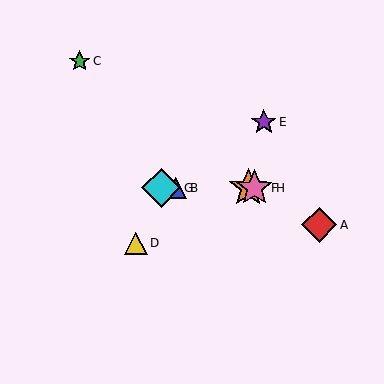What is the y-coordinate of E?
Object E is at y≈122.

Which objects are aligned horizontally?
Objects B, F, G, H are aligned horizontally.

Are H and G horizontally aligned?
Yes, both are at y≈188.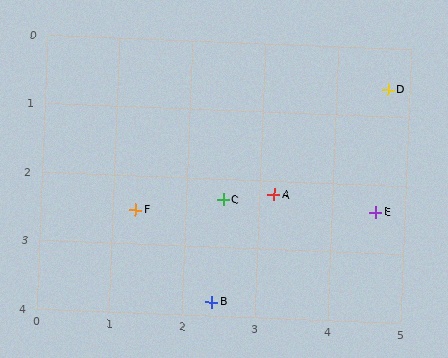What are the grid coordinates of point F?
Point F is at approximately (1.3, 2.5).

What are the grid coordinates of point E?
Point E is at approximately (4.6, 2.4).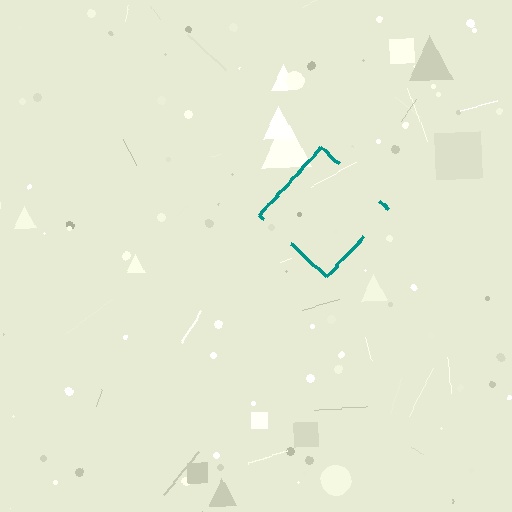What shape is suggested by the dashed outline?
The dashed outline suggests a diamond.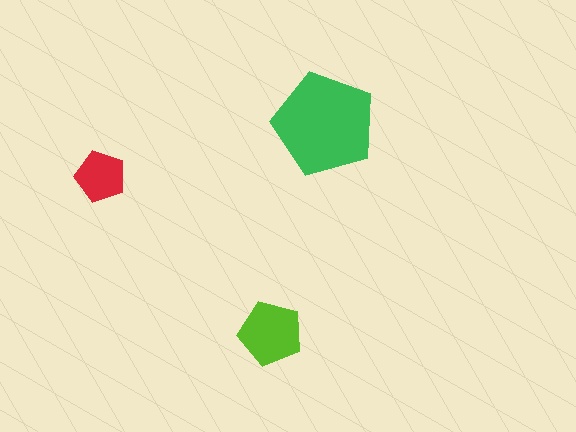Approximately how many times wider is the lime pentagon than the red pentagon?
About 1.5 times wider.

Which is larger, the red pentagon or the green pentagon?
The green one.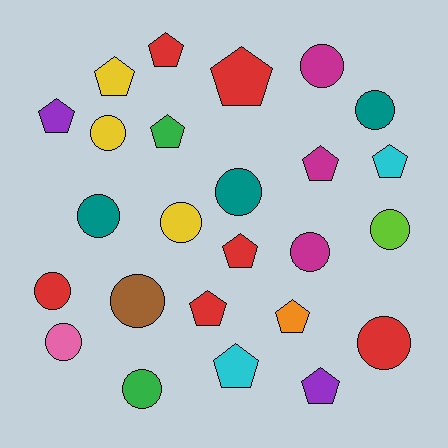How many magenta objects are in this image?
There are 3 magenta objects.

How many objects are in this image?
There are 25 objects.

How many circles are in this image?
There are 13 circles.